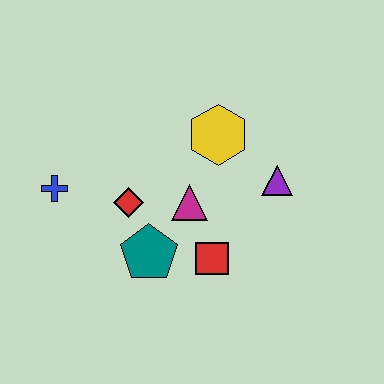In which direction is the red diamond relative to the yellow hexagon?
The red diamond is to the left of the yellow hexagon.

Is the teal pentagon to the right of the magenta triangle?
No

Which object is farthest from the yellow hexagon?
The blue cross is farthest from the yellow hexagon.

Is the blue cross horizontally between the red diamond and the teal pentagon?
No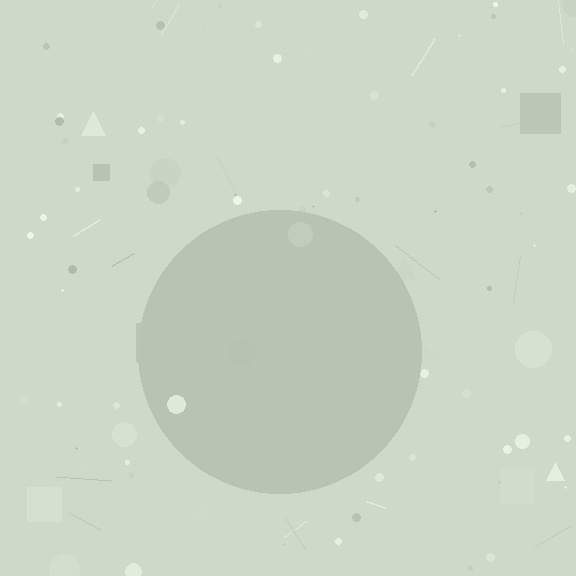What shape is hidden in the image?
A circle is hidden in the image.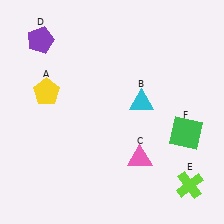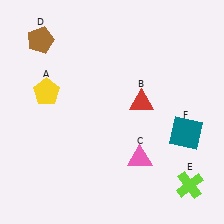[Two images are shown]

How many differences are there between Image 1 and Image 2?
There are 3 differences between the two images.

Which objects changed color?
B changed from cyan to red. D changed from purple to brown. F changed from green to teal.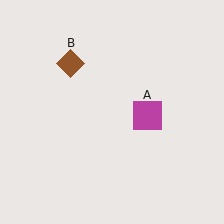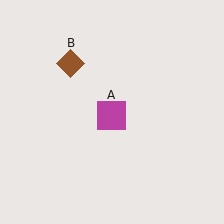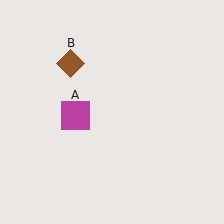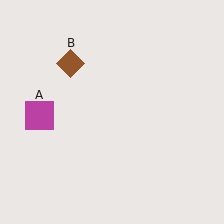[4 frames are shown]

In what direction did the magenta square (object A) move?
The magenta square (object A) moved left.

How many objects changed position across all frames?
1 object changed position: magenta square (object A).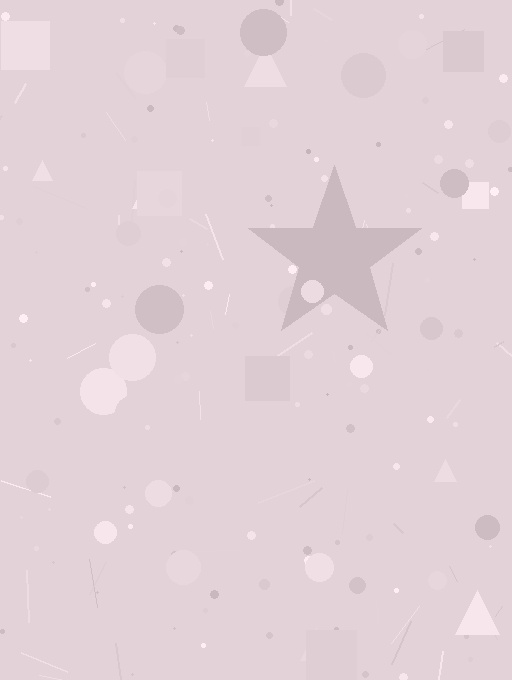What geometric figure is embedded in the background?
A star is embedded in the background.